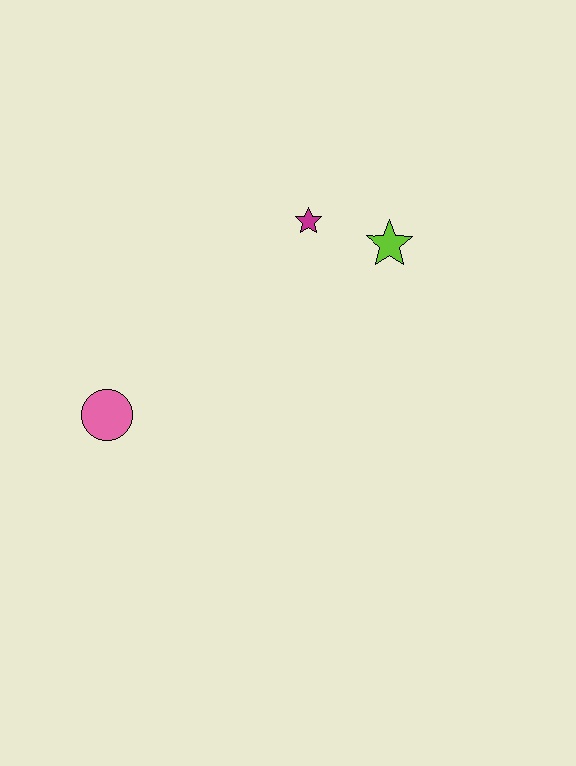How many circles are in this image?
There is 1 circle.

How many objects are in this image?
There are 3 objects.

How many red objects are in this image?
There are no red objects.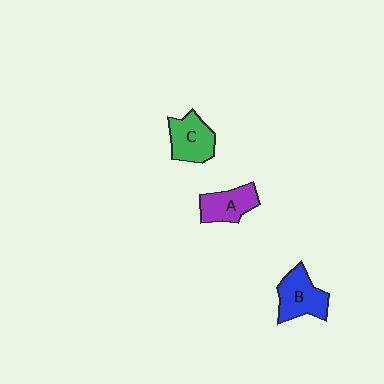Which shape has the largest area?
Shape B (blue).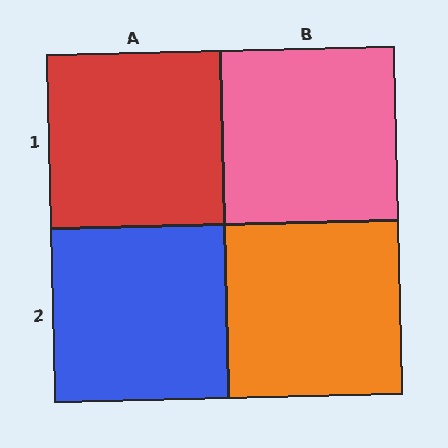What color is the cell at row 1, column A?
Red.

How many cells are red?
1 cell is red.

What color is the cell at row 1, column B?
Pink.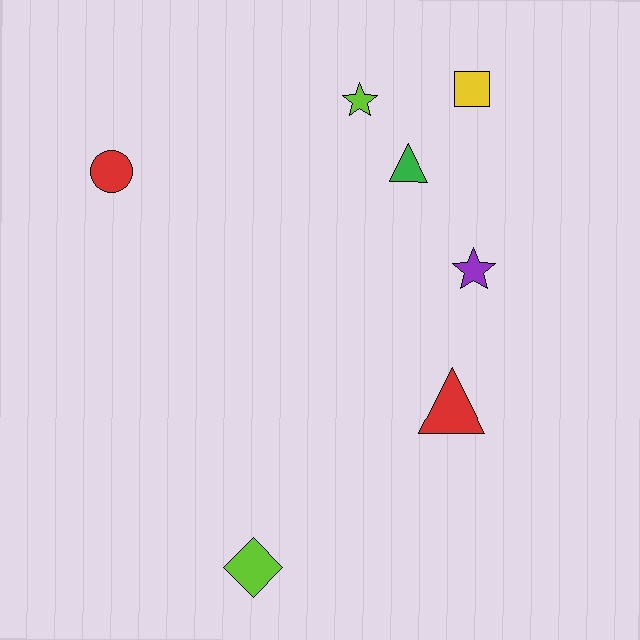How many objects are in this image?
There are 7 objects.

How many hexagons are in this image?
There are no hexagons.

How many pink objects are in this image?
There are no pink objects.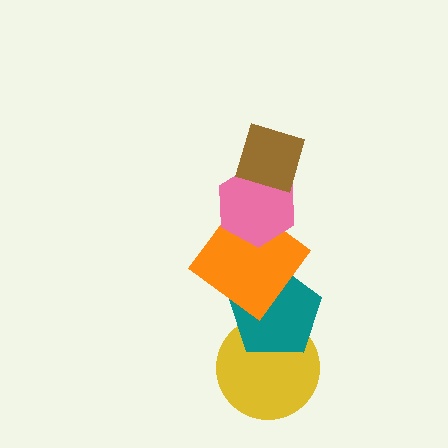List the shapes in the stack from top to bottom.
From top to bottom: the brown diamond, the pink hexagon, the orange diamond, the teal pentagon, the yellow circle.